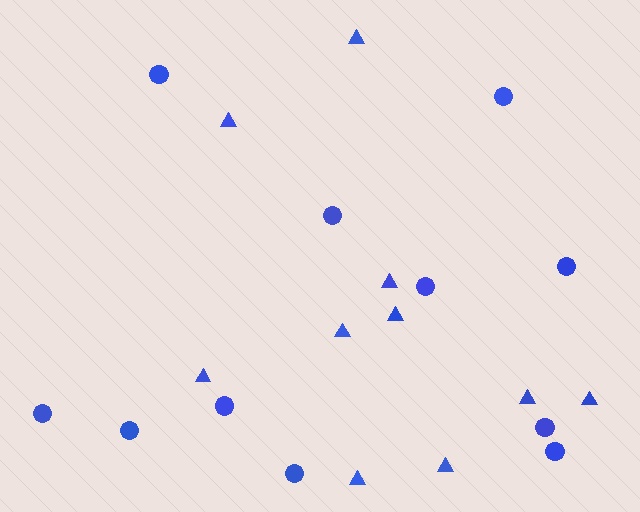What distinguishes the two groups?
There are 2 groups: one group of circles (11) and one group of triangles (10).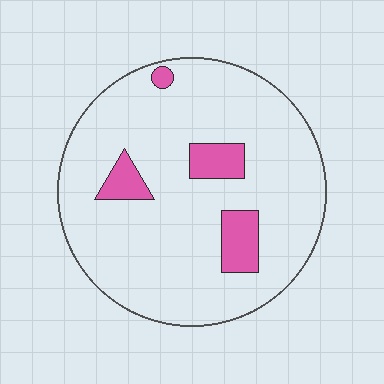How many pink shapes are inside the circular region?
4.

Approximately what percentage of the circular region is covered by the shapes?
Approximately 10%.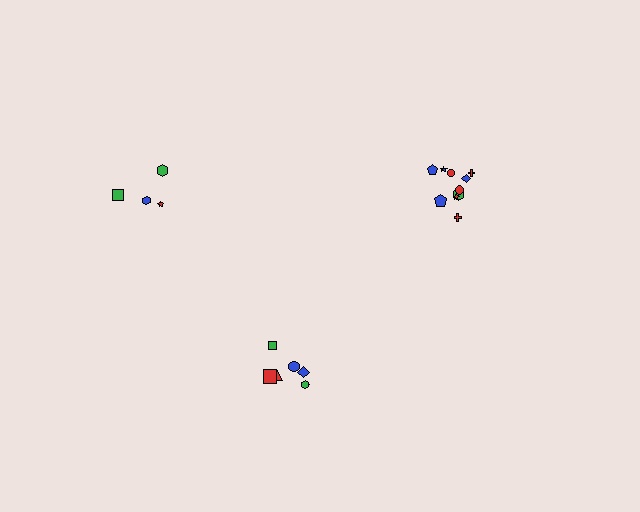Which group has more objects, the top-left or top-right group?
The top-right group.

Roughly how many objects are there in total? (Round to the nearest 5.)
Roughly 20 objects in total.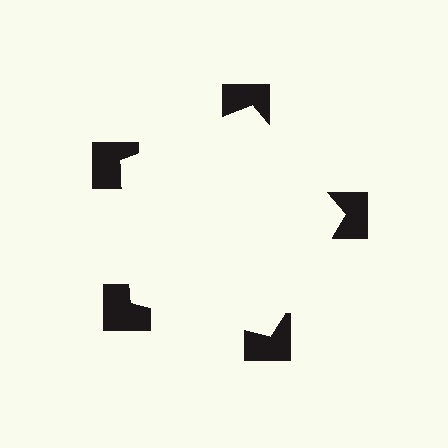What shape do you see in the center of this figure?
An illusory pentagon — its edges are inferred from the aligned wedge cuts in the notched squares, not physically drawn.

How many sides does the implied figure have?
5 sides.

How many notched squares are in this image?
There are 5 — one at each vertex of the illusory pentagon.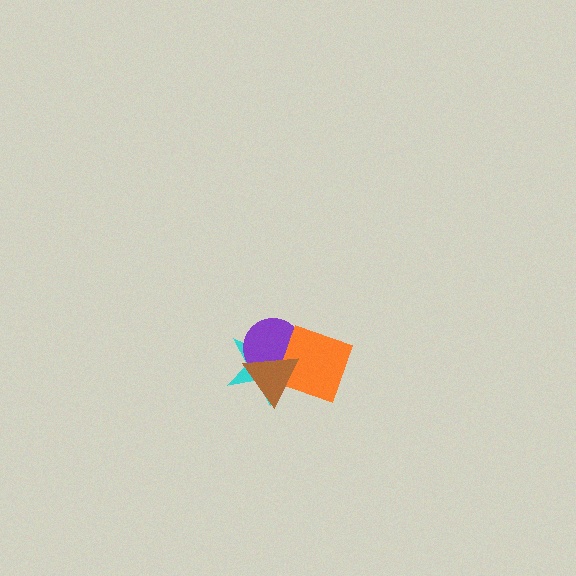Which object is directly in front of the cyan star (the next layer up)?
The purple circle is directly in front of the cyan star.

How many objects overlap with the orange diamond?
3 objects overlap with the orange diamond.